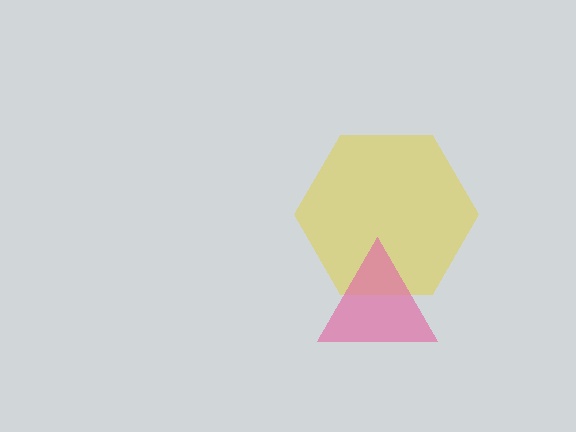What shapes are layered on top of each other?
The layered shapes are: a yellow hexagon, a pink triangle.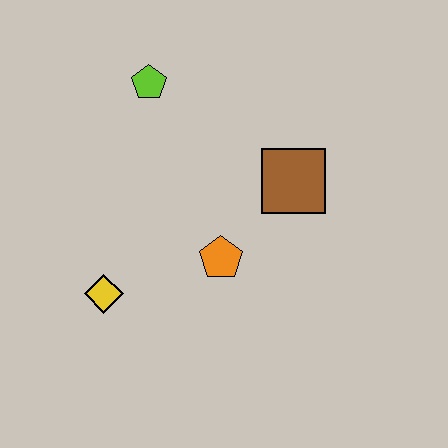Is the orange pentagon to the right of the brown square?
No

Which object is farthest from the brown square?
The yellow diamond is farthest from the brown square.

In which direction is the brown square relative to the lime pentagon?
The brown square is to the right of the lime pentagon.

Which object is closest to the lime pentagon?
The brown square is closest to the lime pentagon.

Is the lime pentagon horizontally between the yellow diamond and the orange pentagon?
Yes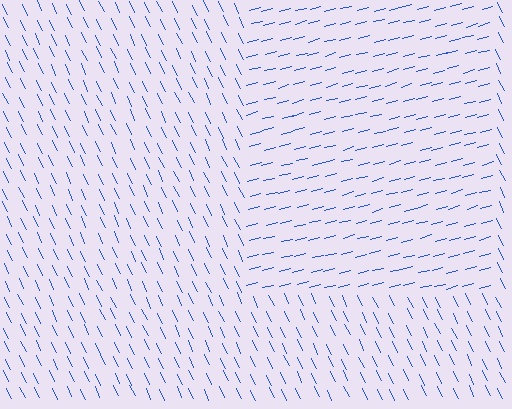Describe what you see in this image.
The image is filled with small blue line segments. A rectangle region in the image has lines oriented differently from the surrounding lines, creating a visible texture boundary.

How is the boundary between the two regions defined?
The boundary is defined purely by a change in line orientation (approximately 79 degrees difference). All lines are the same color and thickness.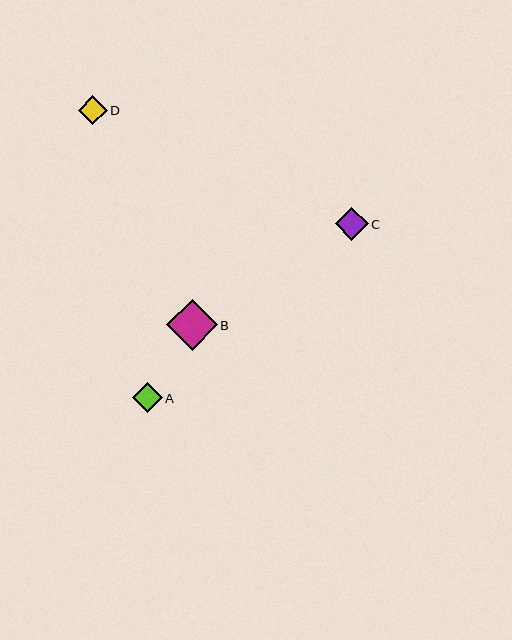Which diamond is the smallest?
Diamond D is the smallest with a size of approximately 29 pixels.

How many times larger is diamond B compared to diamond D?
Diamond B is approximately 1.8 times the size of diamond D.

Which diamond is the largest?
Diamond B is the largest with a size of approximately 51 pixels.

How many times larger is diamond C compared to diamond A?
Diamond C is approximately 1.1 times the size of diamond A.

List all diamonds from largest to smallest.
From largest to smallest: B, C, A, D.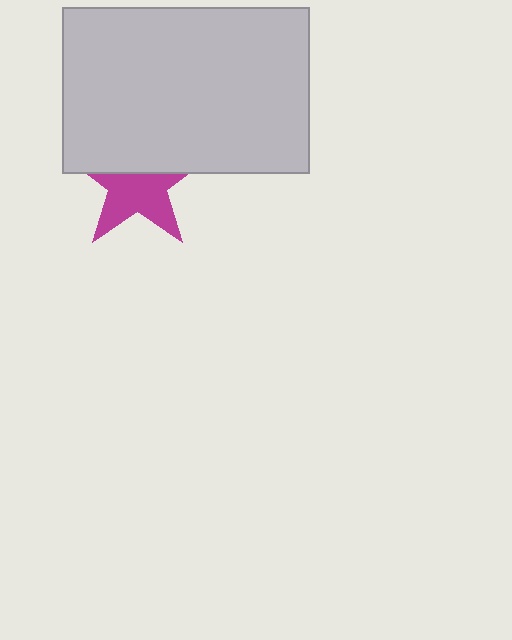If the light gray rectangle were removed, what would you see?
You would see the complete magenta star.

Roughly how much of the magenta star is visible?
About half of it is visible (roughly 57%).